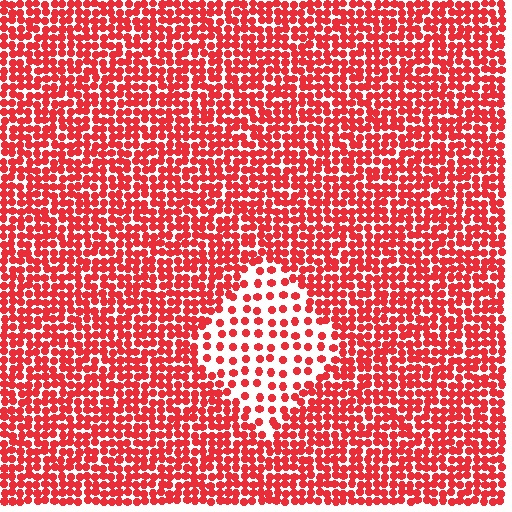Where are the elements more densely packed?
The elements are more densely packed outside the diamond boundary.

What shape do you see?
I see a diamond.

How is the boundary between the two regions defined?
The boundary is defined by a change in element density (approximately 2.3x ratio). All elements are the same color, size, and shape.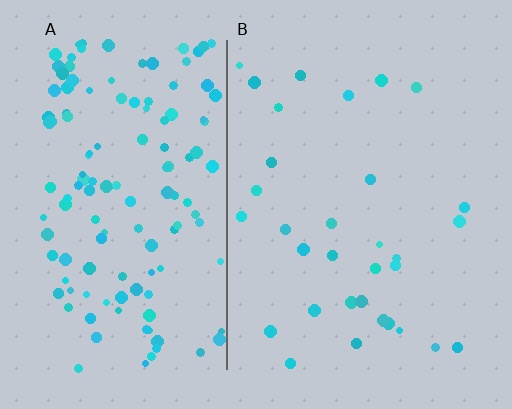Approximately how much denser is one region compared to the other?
Approximately 4.3× — region A over region B.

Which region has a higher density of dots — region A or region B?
A (the left).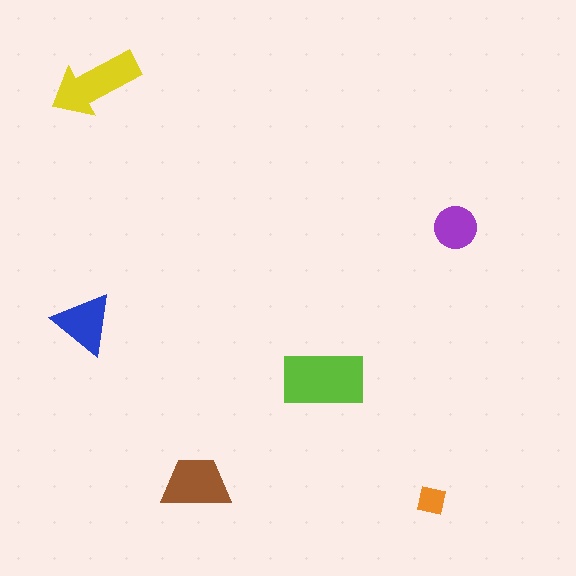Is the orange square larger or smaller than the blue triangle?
Smaller.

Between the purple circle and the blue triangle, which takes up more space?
The blue triangle.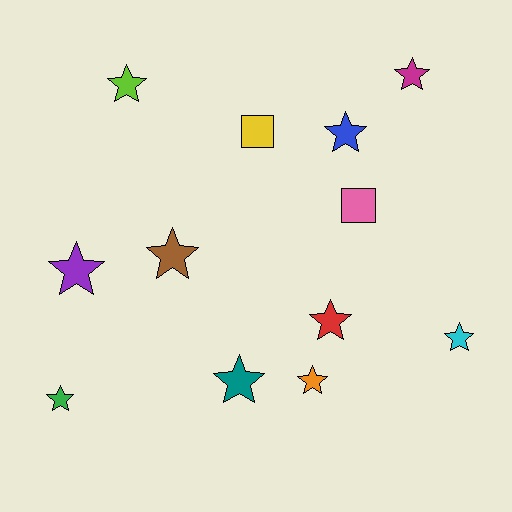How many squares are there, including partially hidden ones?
There are 2 squares.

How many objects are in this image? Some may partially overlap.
There are 12 objects.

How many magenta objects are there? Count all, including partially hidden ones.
There is 1 magenta object.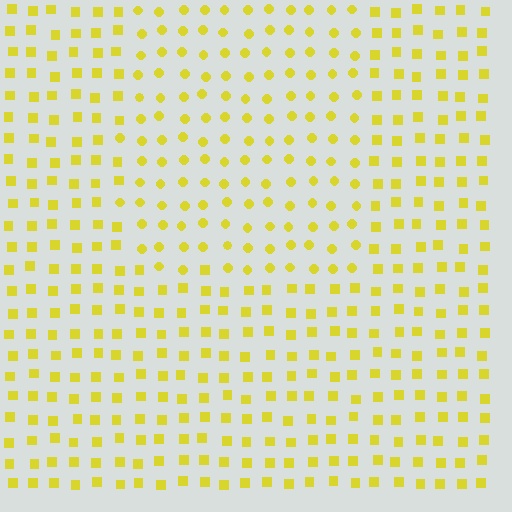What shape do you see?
I see a rectangle.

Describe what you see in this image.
The image is filled with small yellow elements arranged in a uniform grid. A rectangle-shaped region contains circles, while the surrounding area contains squares. The boundary is defined purely by the change in element shape.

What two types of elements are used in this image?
The image uses circles inside the rectangle region and squares outside it.